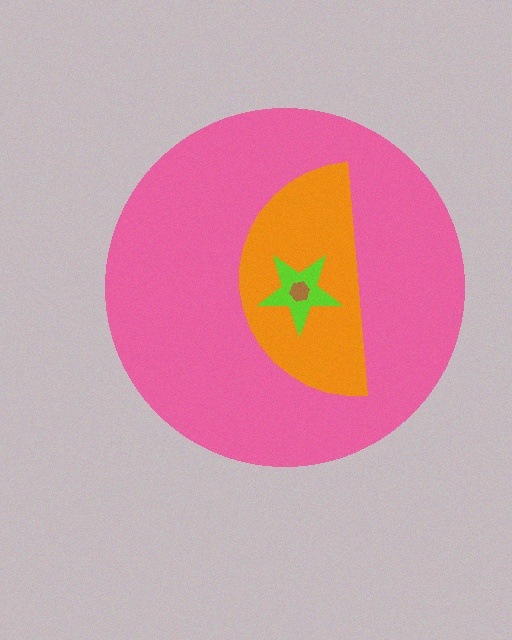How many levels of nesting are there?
4.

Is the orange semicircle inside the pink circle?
Yes.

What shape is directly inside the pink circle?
The orange semicircle.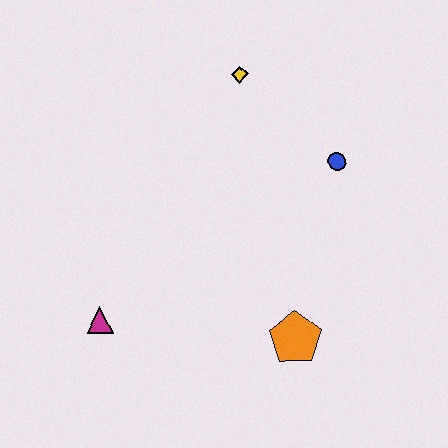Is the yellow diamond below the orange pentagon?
No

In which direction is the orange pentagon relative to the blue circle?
The orange pentagon is below the blue circle.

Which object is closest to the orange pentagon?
The blue circle is closest to the orange pentagon.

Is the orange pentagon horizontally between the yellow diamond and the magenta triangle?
No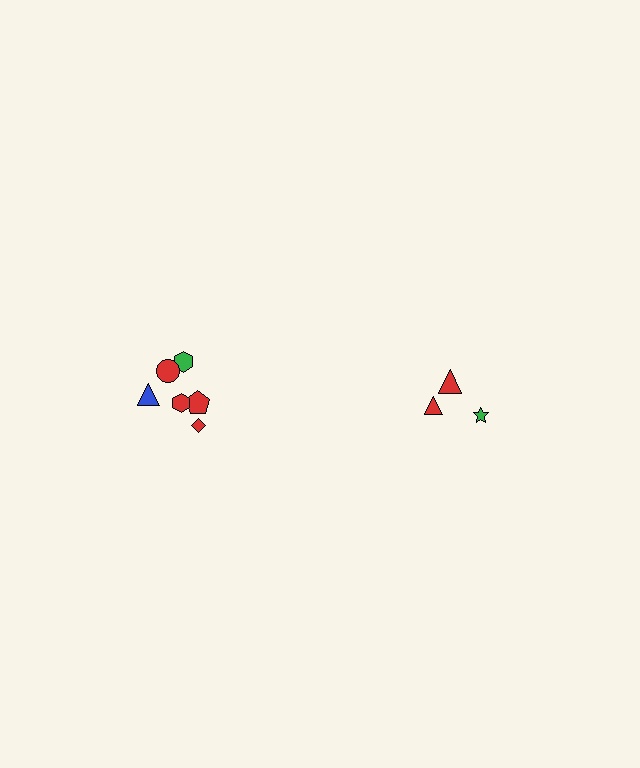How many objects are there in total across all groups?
There are 9 objects.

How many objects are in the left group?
There are 6 objects.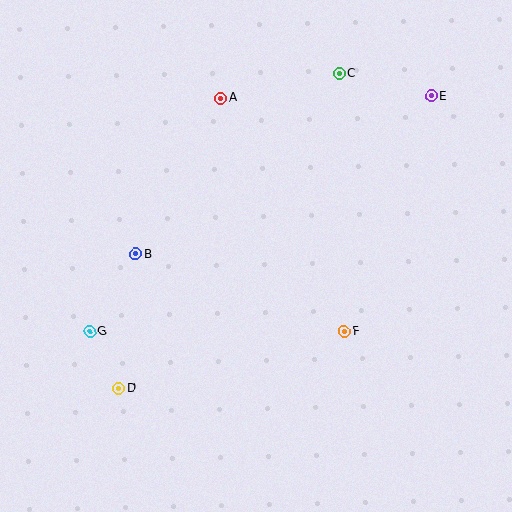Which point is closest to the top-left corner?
Point A is closest to the top-left corner.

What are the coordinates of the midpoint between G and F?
The midpoint between G and F is at (217, 332).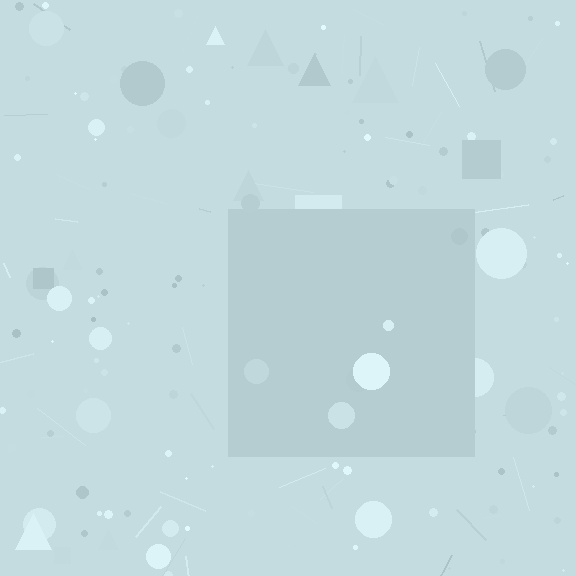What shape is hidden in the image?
A square is hidden in the image.